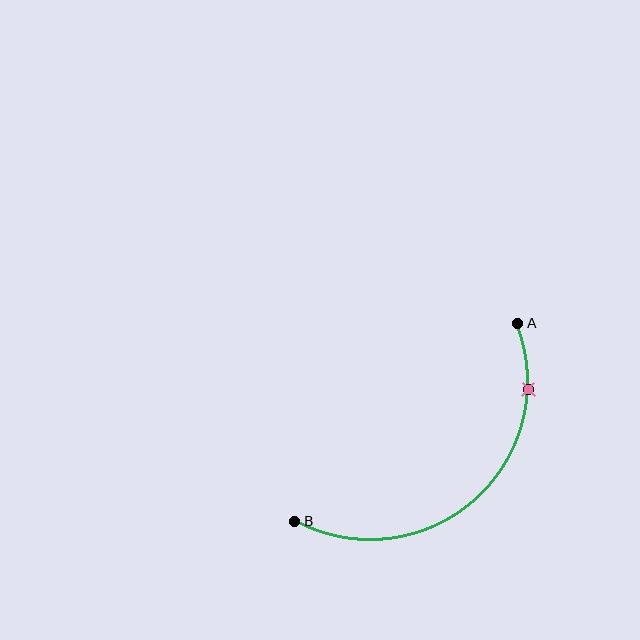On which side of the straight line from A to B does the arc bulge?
The arc bulges below and to the right of the straight line connecting A and B.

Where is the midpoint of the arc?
The arc midpoint is the point on the curve farthest from the straight line joining A and B. It sits below and to the right of that line.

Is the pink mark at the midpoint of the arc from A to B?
No. The pink mark lies on the arc but is closer to endpoint A. The arc midpoint would be at the point on the curve equidistant along the arc from both A and B.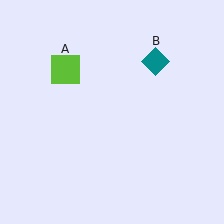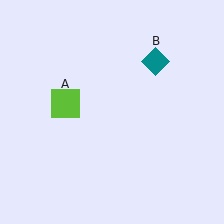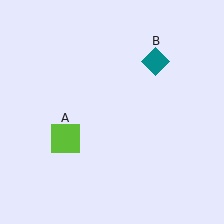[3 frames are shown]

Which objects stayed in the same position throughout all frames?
Teal diamond (object B) remained stationary.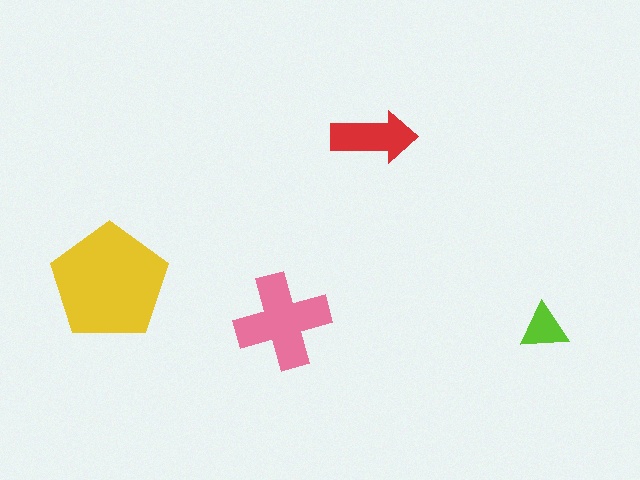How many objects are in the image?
There are 4 objects in the image.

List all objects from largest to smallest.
The yellow pentagon, the pink cross, the red arrow, the lime triangle.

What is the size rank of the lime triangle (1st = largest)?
4th.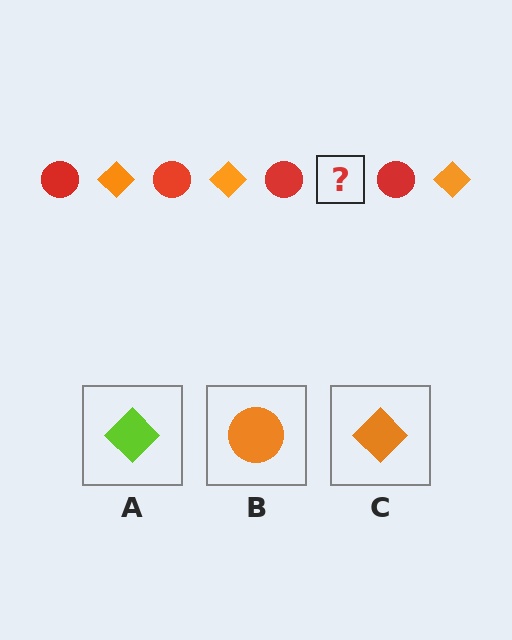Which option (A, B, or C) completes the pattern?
C.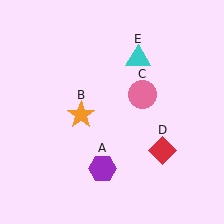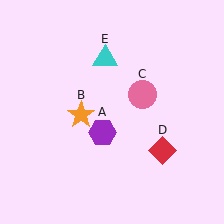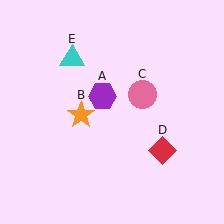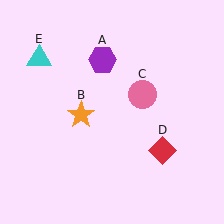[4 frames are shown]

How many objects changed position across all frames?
2 objects changed position: purple hexagon (object A), cyan triangle (object E).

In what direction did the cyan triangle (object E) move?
The cyan triangle (object E) moved left.